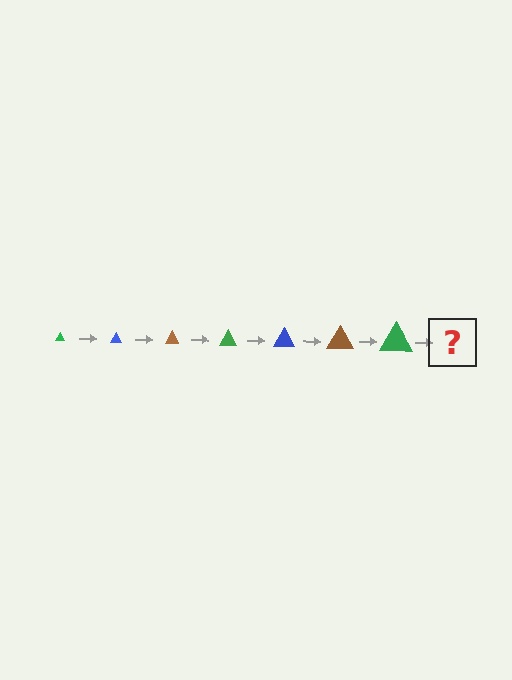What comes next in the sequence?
The next element should be a blue triangle, larger than the previous one.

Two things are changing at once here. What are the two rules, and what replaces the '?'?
The two rules are that the triangle grows larger each step and the color cycles through green, blue, and brown. The '?' should be a blue triangle, larger than the previous one.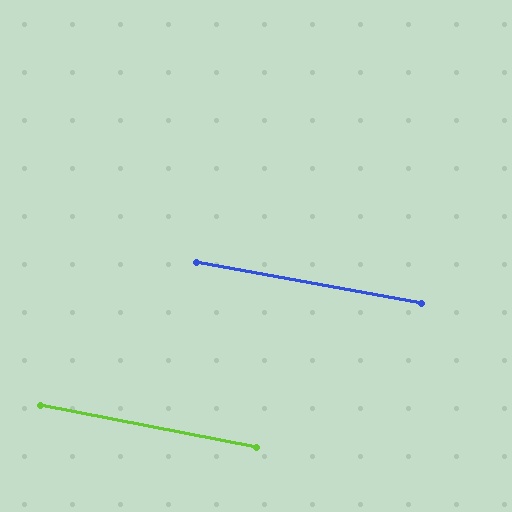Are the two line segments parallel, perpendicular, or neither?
Parallel — their directions differ by only 0.5°.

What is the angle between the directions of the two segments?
Approximately 1 degree.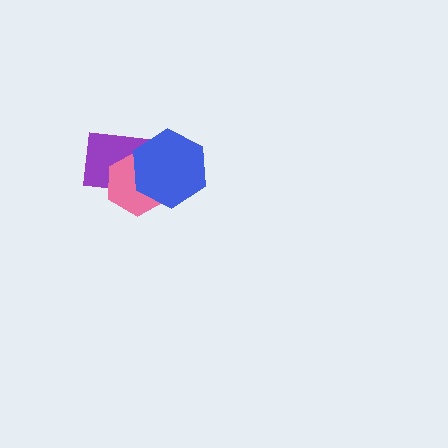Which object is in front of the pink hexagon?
The blue hexagon is in front of the pink hexagon.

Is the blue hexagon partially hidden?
No, no other shape covers it.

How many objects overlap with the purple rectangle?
2 objects overlap with the purple rectangle.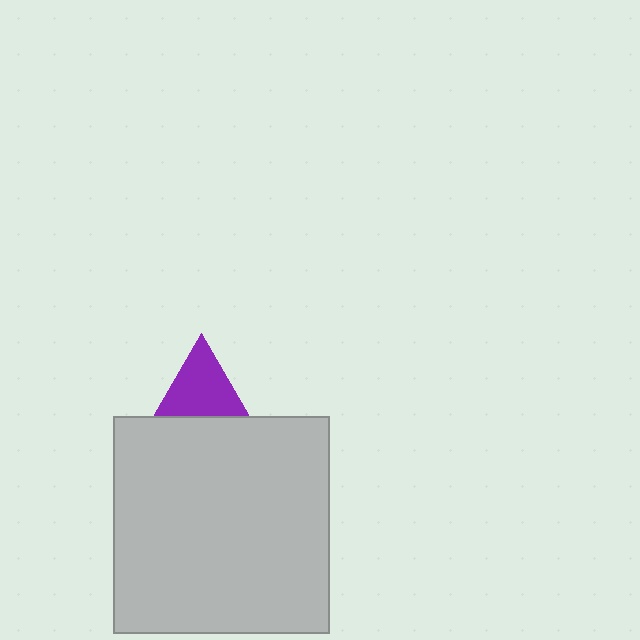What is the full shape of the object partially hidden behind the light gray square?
The partially hidden object is a purple triangle.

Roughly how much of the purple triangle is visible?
About half of it is visible (roughly 52%).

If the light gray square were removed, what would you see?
You would see the complete purple triangle.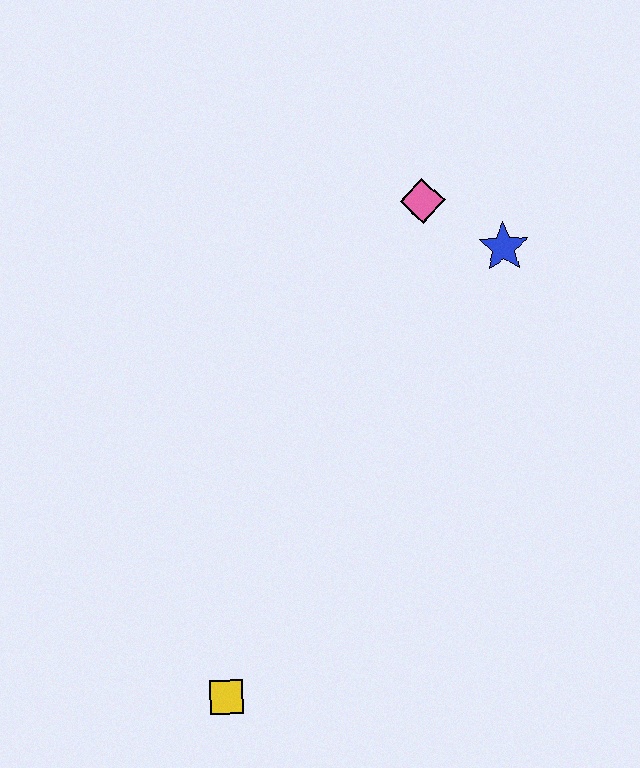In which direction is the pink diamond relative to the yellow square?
The pink diamond is above the yellow square.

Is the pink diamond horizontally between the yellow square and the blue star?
Yes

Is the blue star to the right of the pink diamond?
Yes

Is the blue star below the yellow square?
No